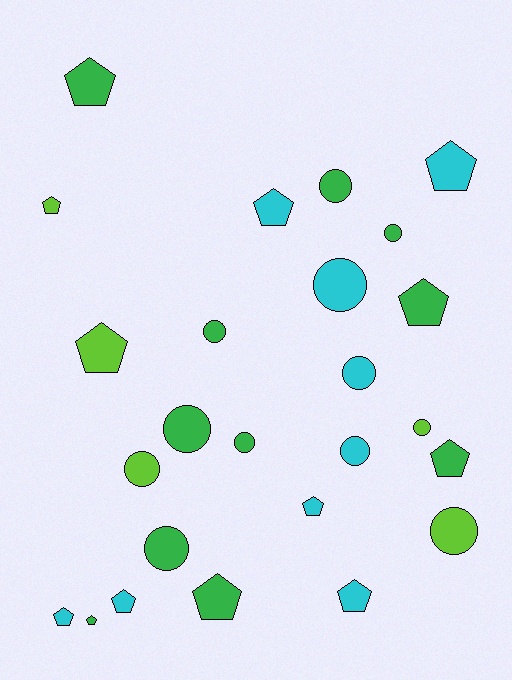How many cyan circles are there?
There are 3 cyan circles.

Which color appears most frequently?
Green, with 11 objects.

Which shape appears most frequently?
Pentagon, with 13 objects.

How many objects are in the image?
There are 25 objects.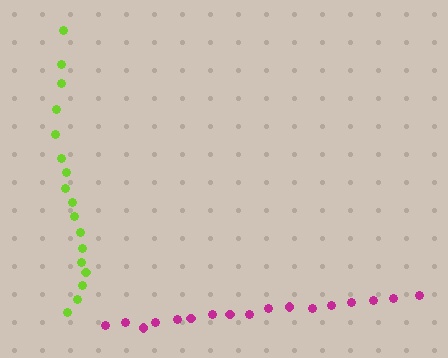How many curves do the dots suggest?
There are 2 distinct paths.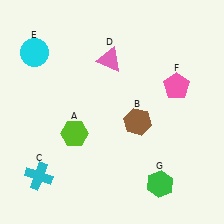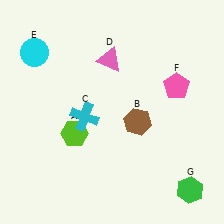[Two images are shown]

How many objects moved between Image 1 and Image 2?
2 objects moved between the two images.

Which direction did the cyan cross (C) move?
The cyan cross (C) moved up.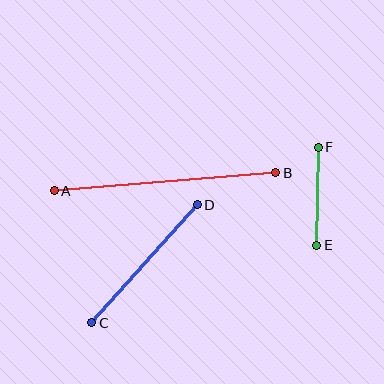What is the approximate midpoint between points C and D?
The midpoint is at approximately (144, 264) pixels.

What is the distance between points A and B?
The distance is approximately 222 pixels.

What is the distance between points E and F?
The distance is approximately 98 pixels.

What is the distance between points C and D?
The distance is approximately 158 pixels.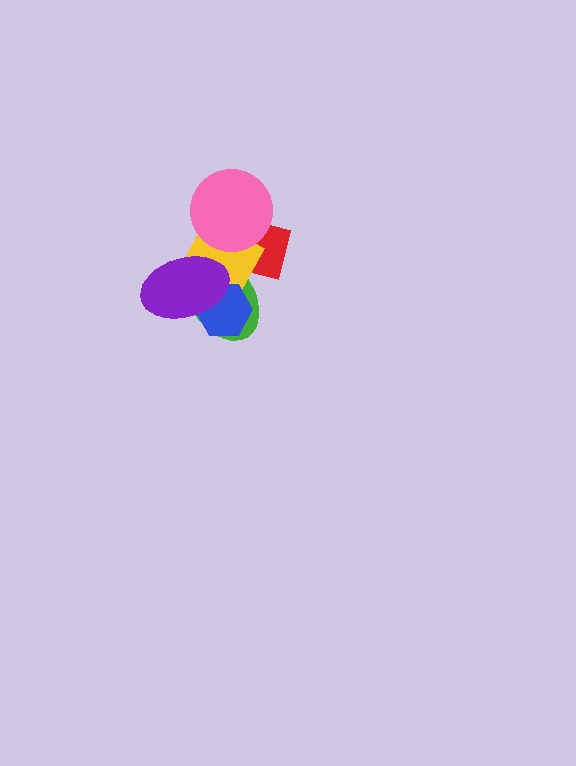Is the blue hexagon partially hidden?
Yes, it is partially covered by another shape.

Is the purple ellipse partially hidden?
No, no other shape covers it.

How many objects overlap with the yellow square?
5 objects overlap with the yellow square.